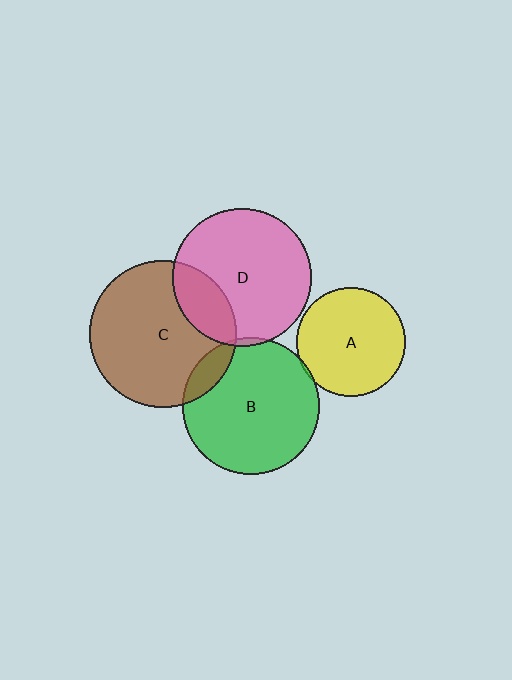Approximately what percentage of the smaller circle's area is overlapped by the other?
Approximately 5%.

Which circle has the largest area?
Circle C (brown).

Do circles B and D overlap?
Yes.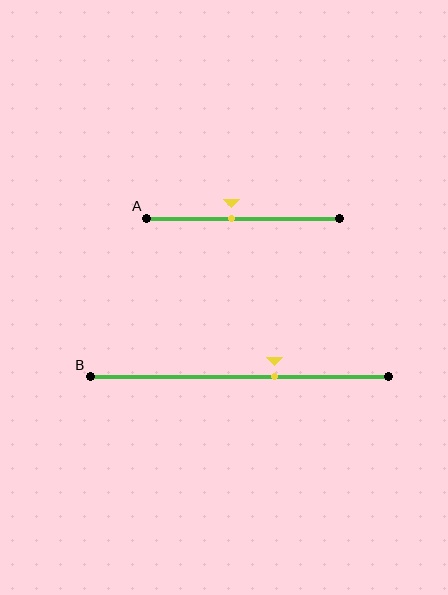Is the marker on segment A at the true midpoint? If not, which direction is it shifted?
No, the marker on segment A is shifted to the left by about 6% of the segment length.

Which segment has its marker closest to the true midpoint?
Segment A has its marker closest to the true midpoint.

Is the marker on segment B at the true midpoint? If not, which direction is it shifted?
No, the marker on segment B is shifted to the right by about 12% of the segment length.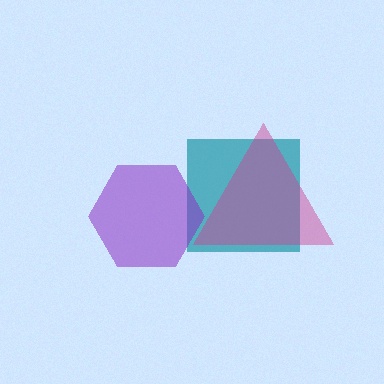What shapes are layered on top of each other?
The layered shapes are: a teal square, a purple hexagon, a magenta triangle.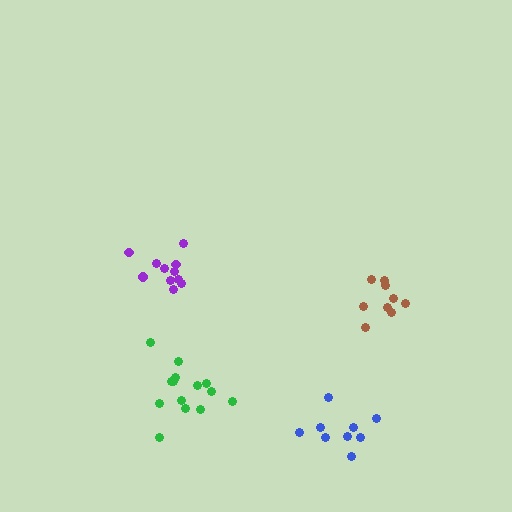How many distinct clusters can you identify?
There are 4 distinct clusters.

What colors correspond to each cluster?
The clusters are colored: green, blue, brown, purple.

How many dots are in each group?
Group 1: 14 dots, Group 2: 9 dots, Group 3: 9 dots, Group 4: 11 dots (43 total).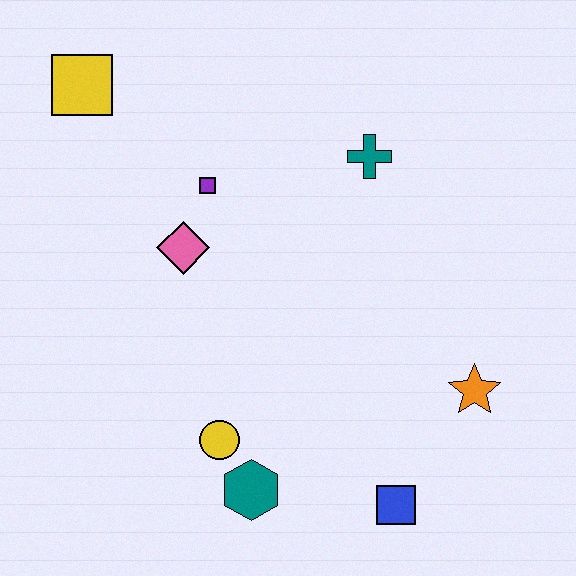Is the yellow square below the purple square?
No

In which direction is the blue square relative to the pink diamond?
The blue square is below the pink diamond.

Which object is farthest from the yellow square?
The blue square is farthest from the yellow square.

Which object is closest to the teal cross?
The purple square is closest to the teal cross.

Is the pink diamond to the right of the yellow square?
Yes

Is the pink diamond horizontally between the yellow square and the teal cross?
Yes